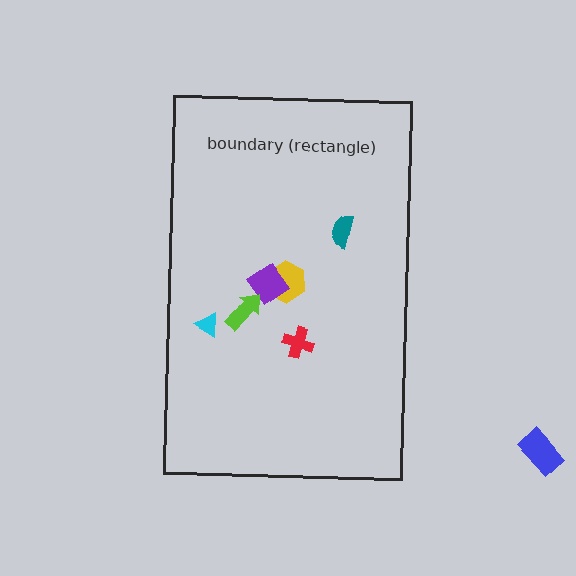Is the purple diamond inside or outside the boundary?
Inside.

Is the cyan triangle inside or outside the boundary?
Inside.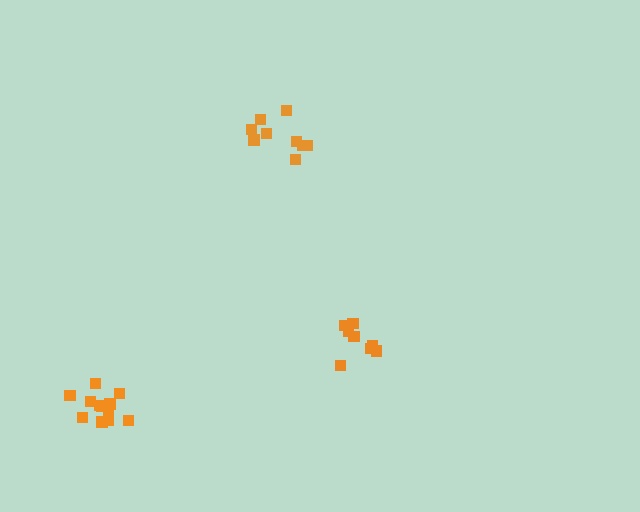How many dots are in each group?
Group 1: 8 dots, Group 2: 9 dots, Group 3: 12 dots (29 total).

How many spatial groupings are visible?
There are 3 spatial groupings.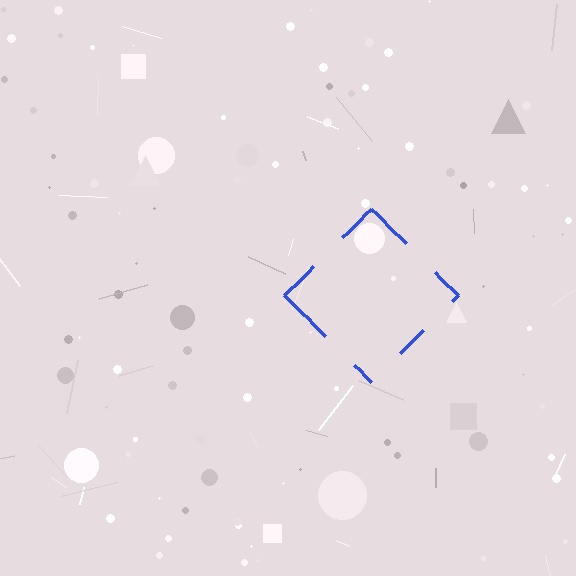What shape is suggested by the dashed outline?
The dashed outline suggests a diamond.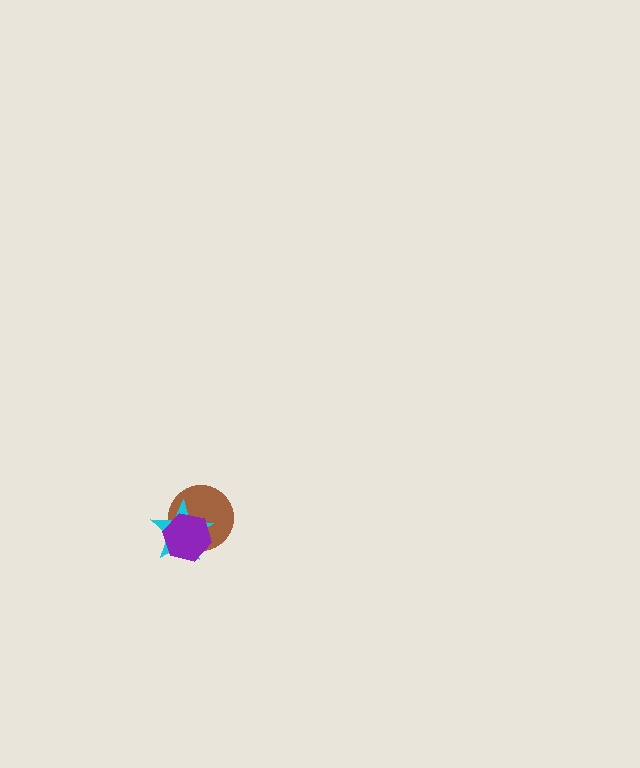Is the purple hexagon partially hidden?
No, no other shape covers it.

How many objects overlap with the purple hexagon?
2 objects overlap with the purple hexagon.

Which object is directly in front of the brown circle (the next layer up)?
The cyan star is directly in front of the brown circle.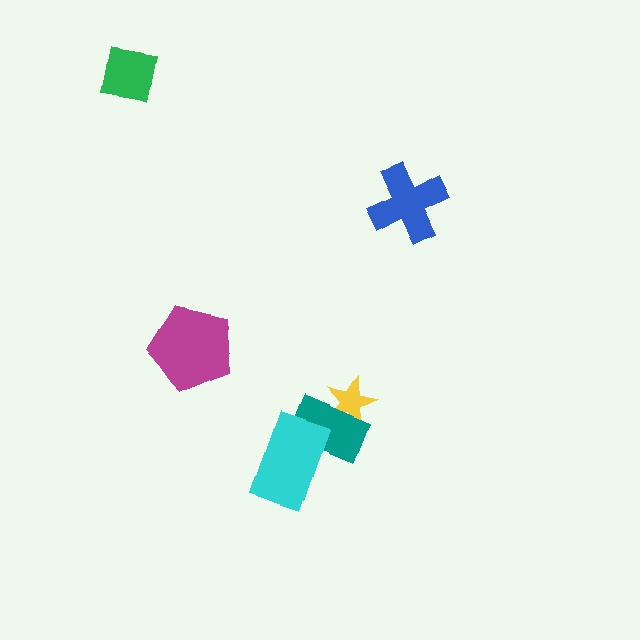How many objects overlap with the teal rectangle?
2 objects overlap with the teal rectangle.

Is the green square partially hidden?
No, no other shape covers it.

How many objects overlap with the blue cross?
0 objects overlap with the blue cross.